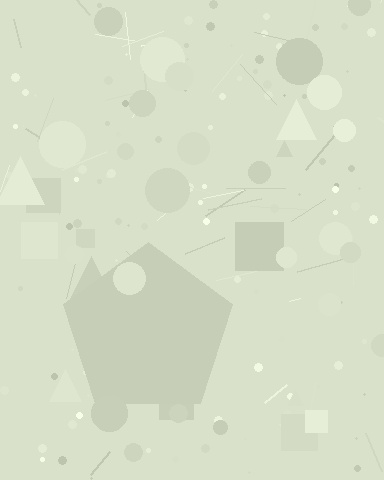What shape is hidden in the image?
A pentagon is hidden in the image.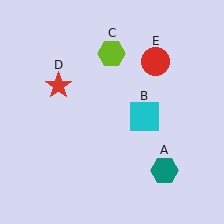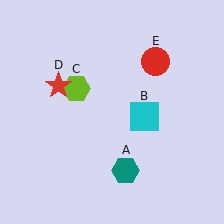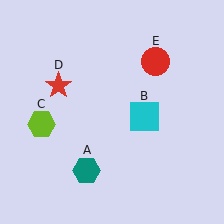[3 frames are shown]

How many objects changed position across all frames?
2 objects changed position: teal hexagon (object A), lime hexagon (object C).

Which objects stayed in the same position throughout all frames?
Cyan square (object B) and red star (object D) and red circle (object E) remained stationary.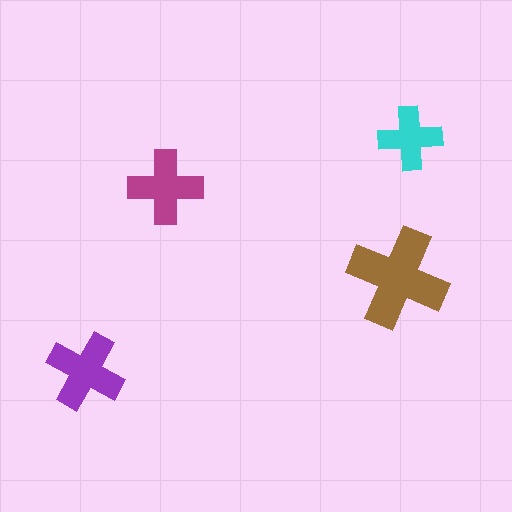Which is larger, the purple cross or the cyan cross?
The purple one.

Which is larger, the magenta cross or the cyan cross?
The magenta one.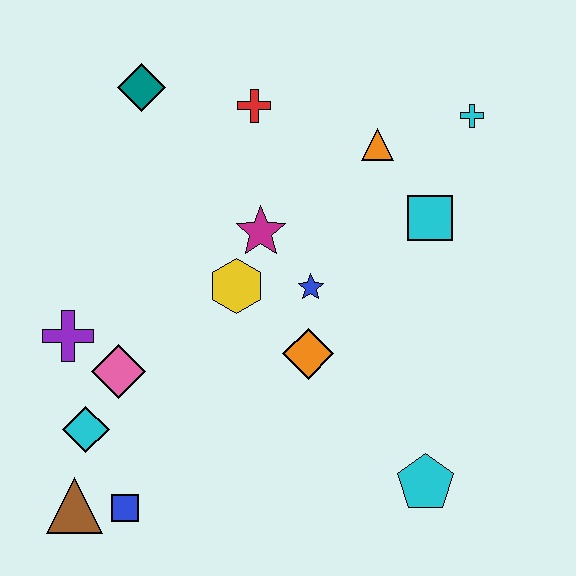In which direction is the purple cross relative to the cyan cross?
The purple cross is to the left of the cyan cross.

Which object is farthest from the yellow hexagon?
The cyan cross is farthest from the yellow hexagon.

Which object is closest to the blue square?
The brown triangle is closest to the blue square.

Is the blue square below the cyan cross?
Yes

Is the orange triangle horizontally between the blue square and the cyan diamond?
No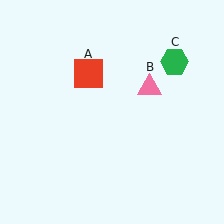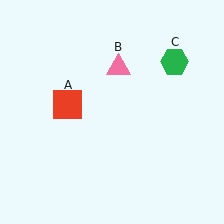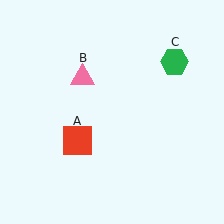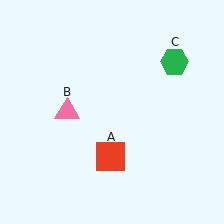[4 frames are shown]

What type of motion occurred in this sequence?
The red square (object A), pink triangle (object B) rotated counterclockwise around the center of the scene.